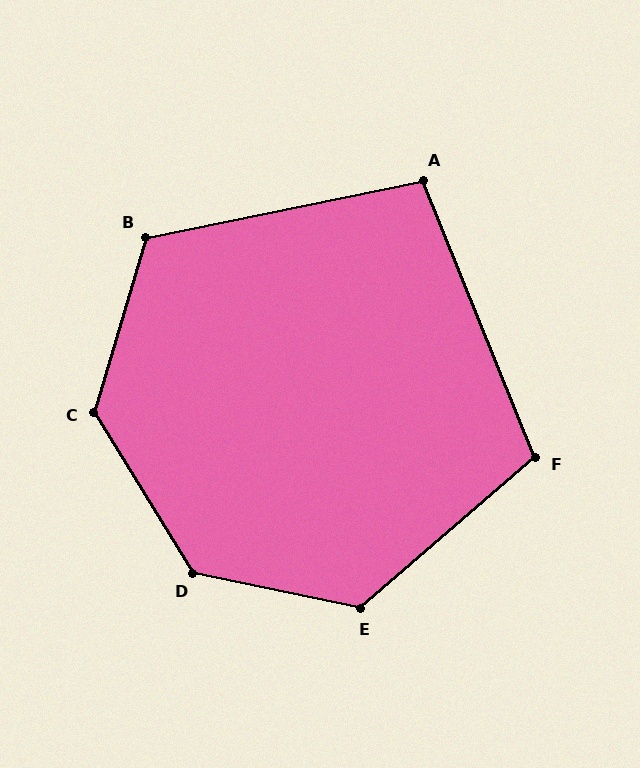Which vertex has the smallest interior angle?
A, at approximately 101 degrees.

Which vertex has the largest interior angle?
D, at approximately 133 degrees.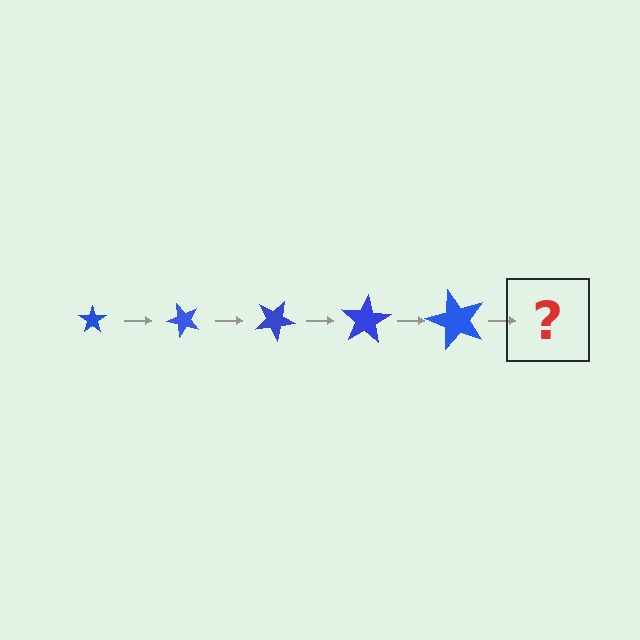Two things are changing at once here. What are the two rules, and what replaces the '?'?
The two rules are that the star grows larger each step and it rotates 50 degrees each step. The '?' should be a star, larger than the previous one and rotated 250 degrees from the start.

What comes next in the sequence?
The next element should be a star, larger than the previous one and rotated 250 degrees from the start.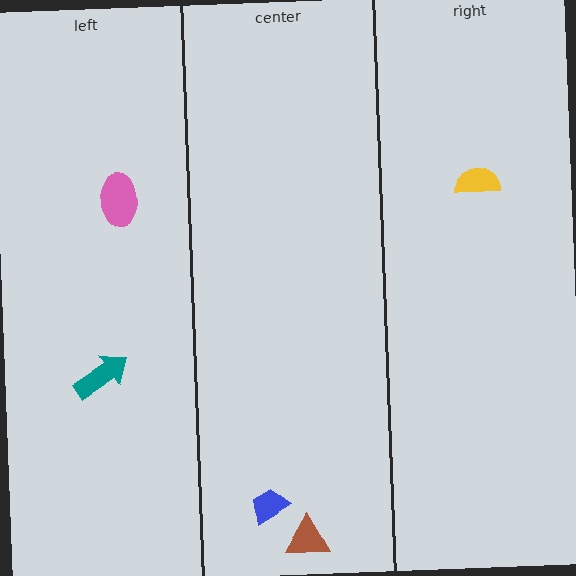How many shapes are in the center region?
2.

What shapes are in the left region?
The pink ellipse, the teal arrow.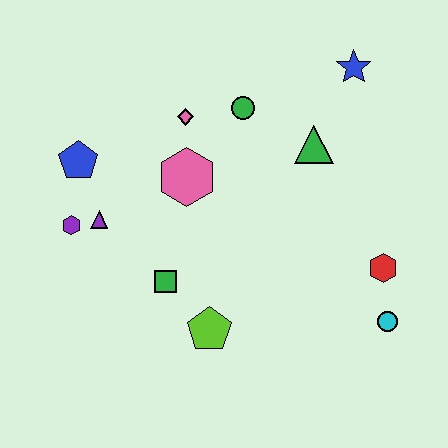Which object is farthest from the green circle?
The cyan circle is farthest from the green circle.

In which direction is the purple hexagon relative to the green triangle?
The purple hexagon is to the left of the green triangle.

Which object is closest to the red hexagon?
The cyan circle is closest to the red hexagon.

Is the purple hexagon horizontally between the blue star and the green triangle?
No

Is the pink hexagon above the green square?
Yes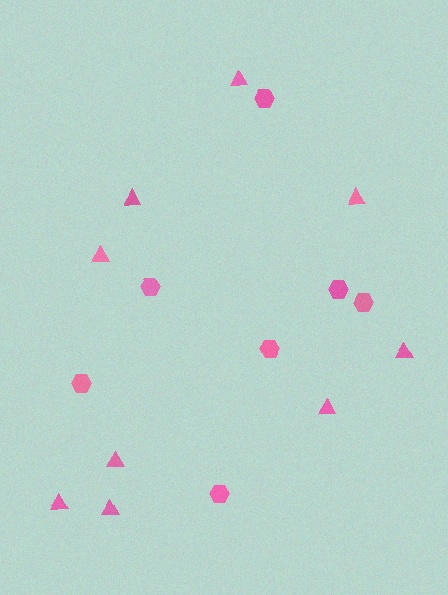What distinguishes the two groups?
There are 2 groups: one group of triangles (9) and one group of hexagons (7).